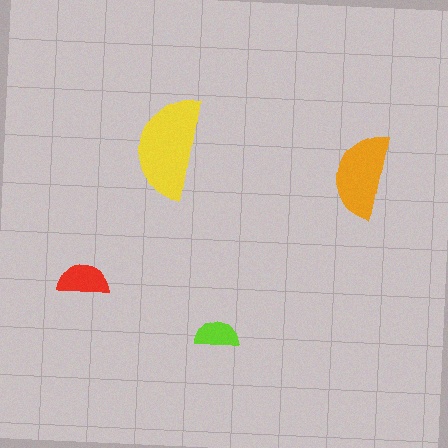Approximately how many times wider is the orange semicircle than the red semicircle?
About 1.5 times wider.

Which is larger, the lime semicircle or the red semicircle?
The red one.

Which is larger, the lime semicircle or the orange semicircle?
The orange one.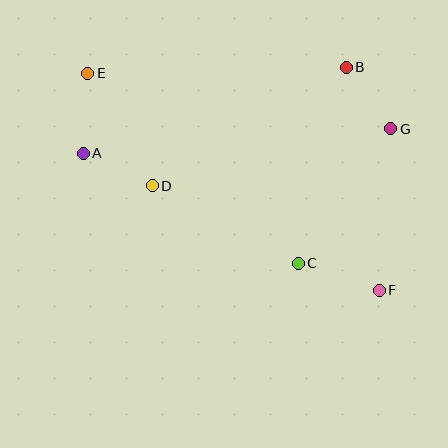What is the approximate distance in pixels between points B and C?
The distance between B and C is approximately 202 pixels.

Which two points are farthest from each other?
Points E and F are farthest from each other.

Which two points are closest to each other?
Points B and G are closest to each other.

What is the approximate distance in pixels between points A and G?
The distance between A and G is approximately 308 pixels.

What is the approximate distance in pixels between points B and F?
The distance between B and F is approximately 225 pixels.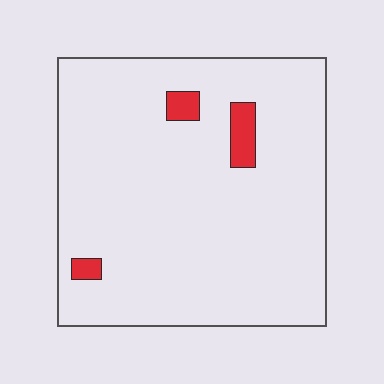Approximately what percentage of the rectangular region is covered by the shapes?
Approximately 5%.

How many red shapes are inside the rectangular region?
3.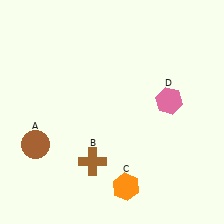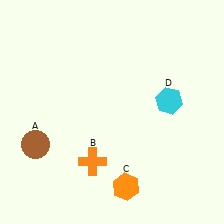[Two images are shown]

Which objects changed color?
B changed from brown to orange. D changed from pink to cyan.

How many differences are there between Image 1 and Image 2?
There are 2 differences between the two images.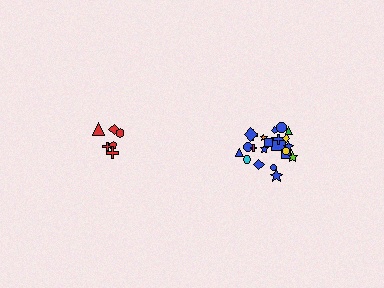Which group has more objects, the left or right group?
The right group.